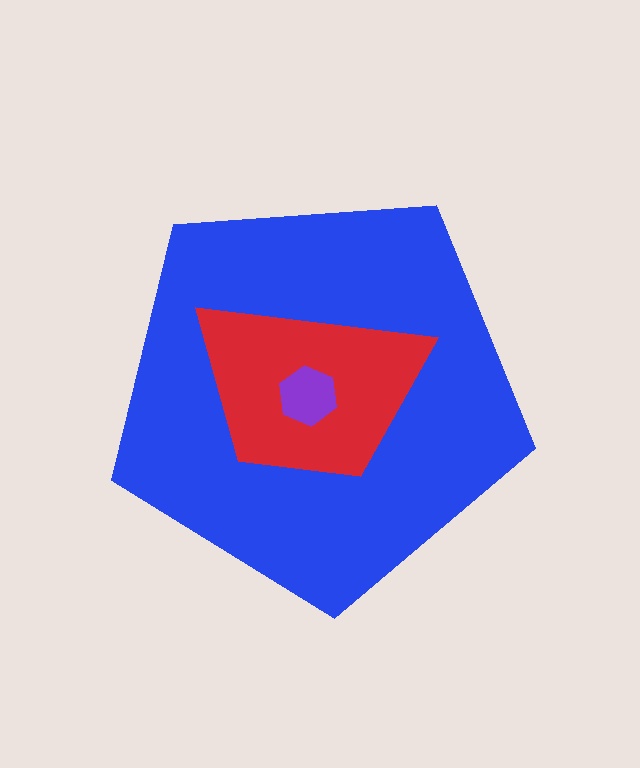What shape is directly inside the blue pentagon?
The red trapezoid.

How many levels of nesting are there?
3.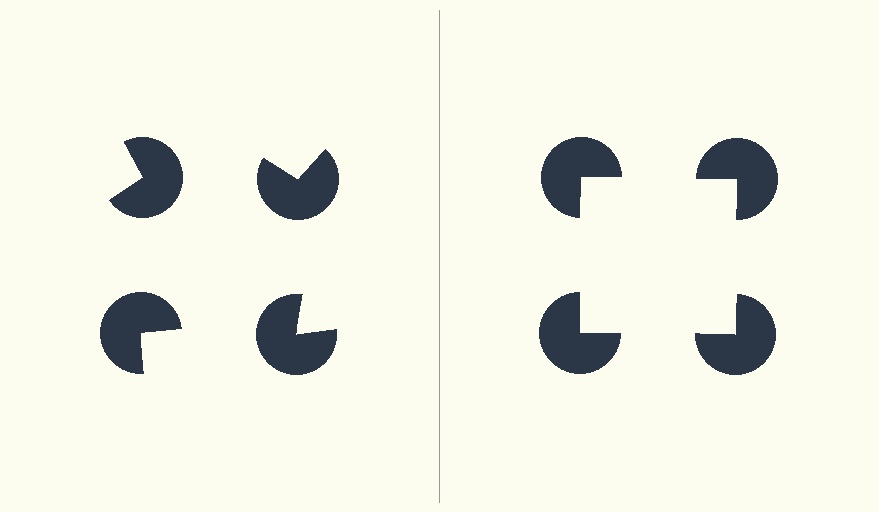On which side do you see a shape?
An illusory square appears on the right side. On the left side the wedge cuts are rotated, so no coherent shape forms.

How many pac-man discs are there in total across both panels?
8 — 4 on each side.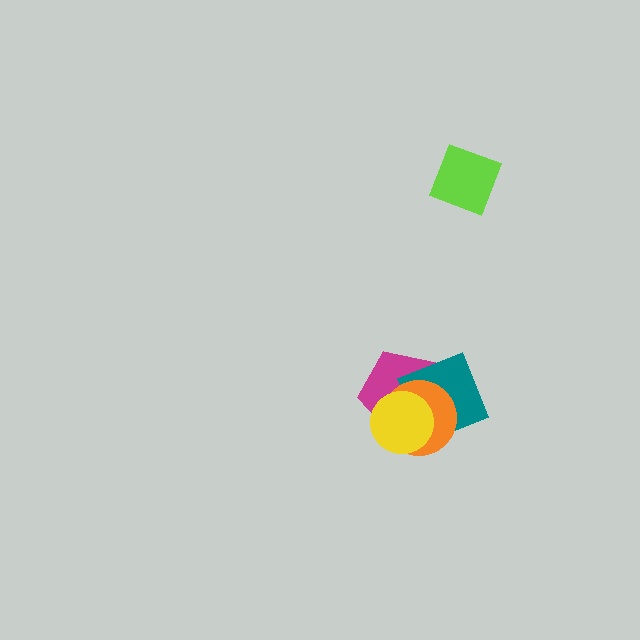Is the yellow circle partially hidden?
No, no other shape covers it.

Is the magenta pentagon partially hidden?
Yes, it is partially covered by another shape.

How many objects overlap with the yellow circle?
3 objects overlap with the yellow circle.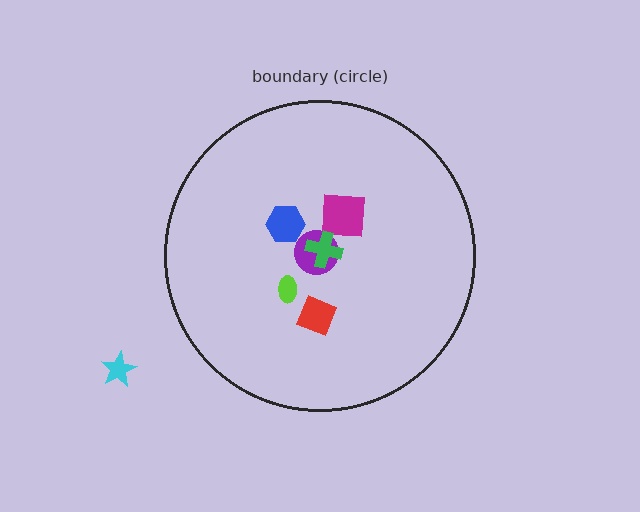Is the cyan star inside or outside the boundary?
Outside.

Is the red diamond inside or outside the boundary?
Inside.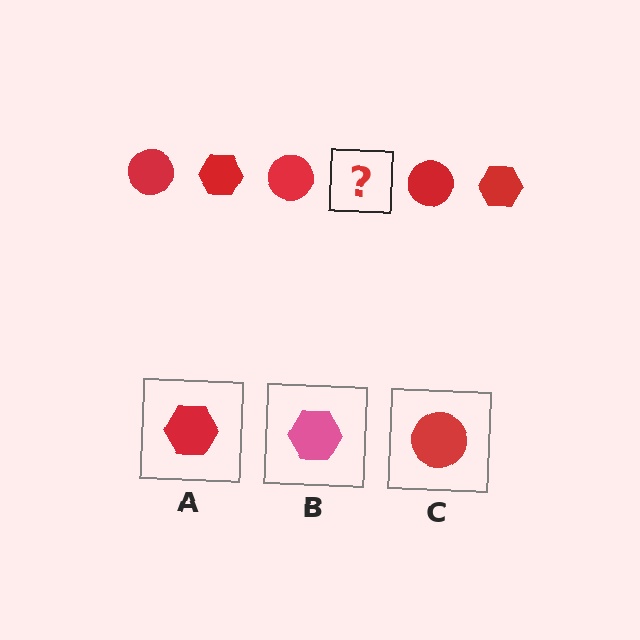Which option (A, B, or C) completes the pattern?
A.